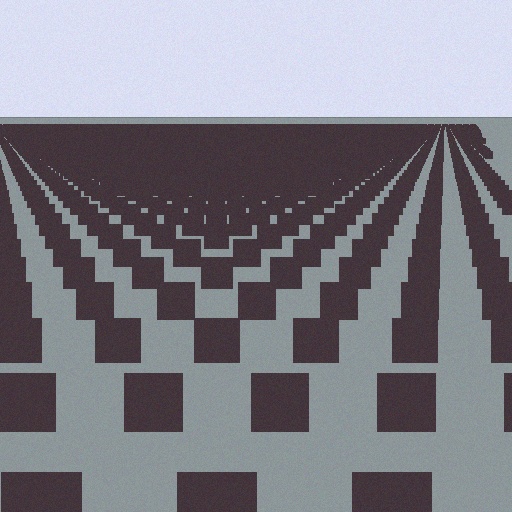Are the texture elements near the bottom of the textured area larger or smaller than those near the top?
Larger. Near the bottom, elements are closer to the viewer and appear at a bigger on-screen size.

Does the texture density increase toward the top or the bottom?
Density increases toward the top.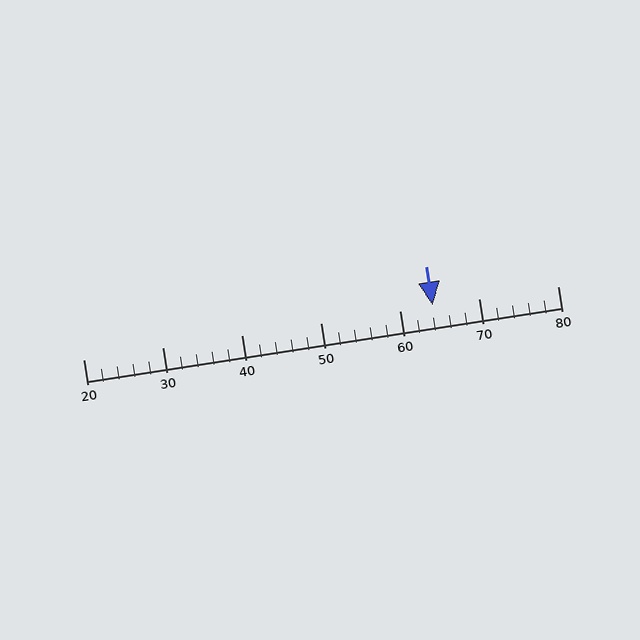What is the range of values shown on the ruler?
The ruler shows values from 20 to 80.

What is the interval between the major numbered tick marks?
The major tick marks are spaced 10 units apart.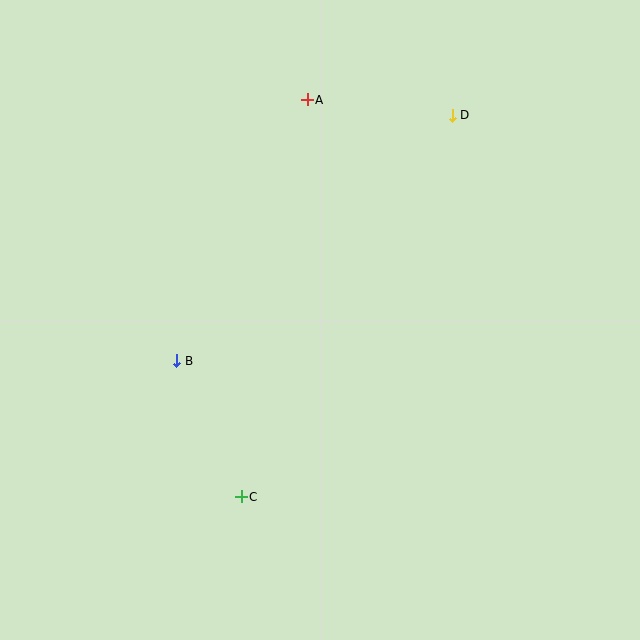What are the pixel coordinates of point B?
Point B is at (177, 361).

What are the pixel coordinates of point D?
Point D is at (452, 115).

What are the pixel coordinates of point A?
Point A is at (307, 100).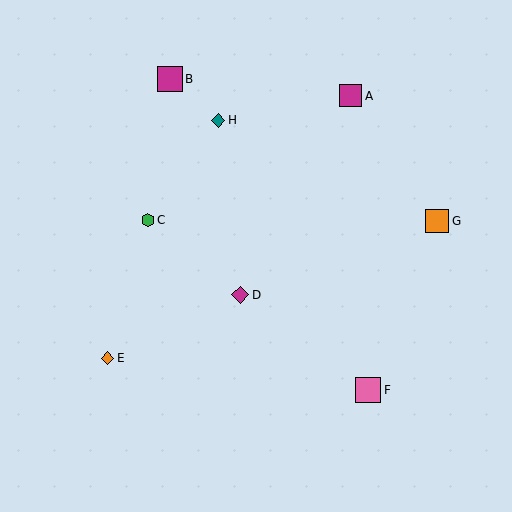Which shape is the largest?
The pink square (labeled F) is the largest.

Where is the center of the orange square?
The center of the orange square is at (437, 221).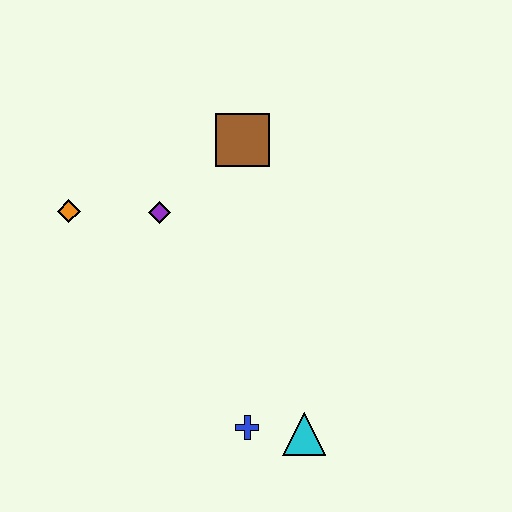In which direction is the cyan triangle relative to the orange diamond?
The cyan triangle is to the right of the orange diamond.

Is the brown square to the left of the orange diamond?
No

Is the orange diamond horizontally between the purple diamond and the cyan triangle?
No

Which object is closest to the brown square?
The purple diamond is closest to the brown square.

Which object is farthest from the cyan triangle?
The orange diamond is farthest from the cyan triangle.